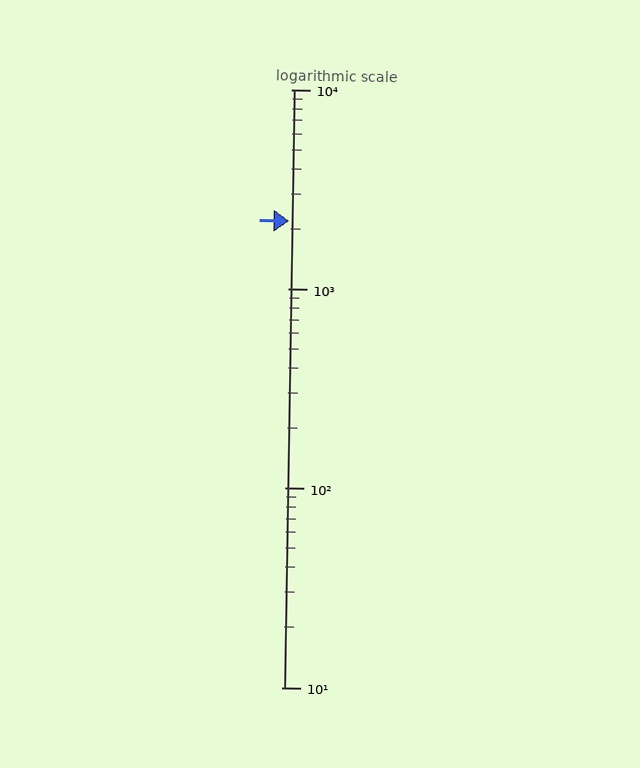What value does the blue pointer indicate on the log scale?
The pointer indicates approximately 2200.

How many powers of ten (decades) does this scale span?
The scale spans 3 decades, from 10 to 10000.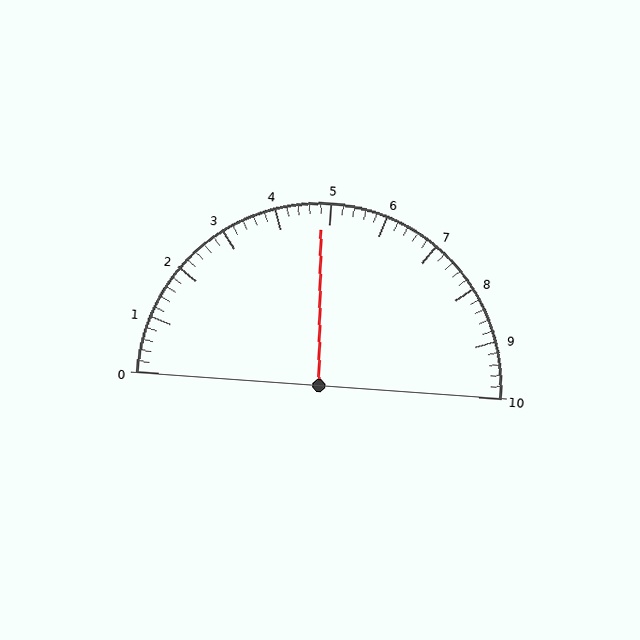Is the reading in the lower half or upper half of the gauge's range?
The reading is in the lower half of the range (0 to 10).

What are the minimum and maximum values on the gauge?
The gauge ranges from 0 to 10.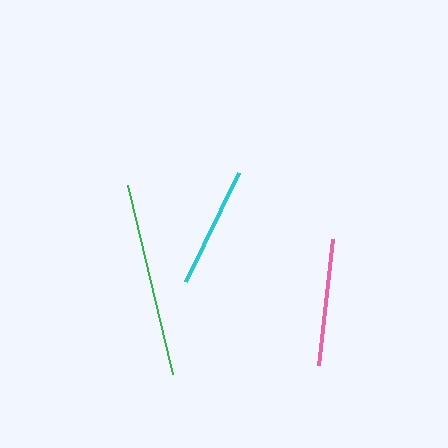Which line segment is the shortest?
The cyan line is the shortest at approximately 122 pixels.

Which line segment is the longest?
The green line is the longest at approximately 194 pixels.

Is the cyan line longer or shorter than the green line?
The green line is longer than the cyan line.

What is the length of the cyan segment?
The cyan segment is approximately 122 pixels long.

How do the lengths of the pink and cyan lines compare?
The pink and cyan lines are approximately the same length.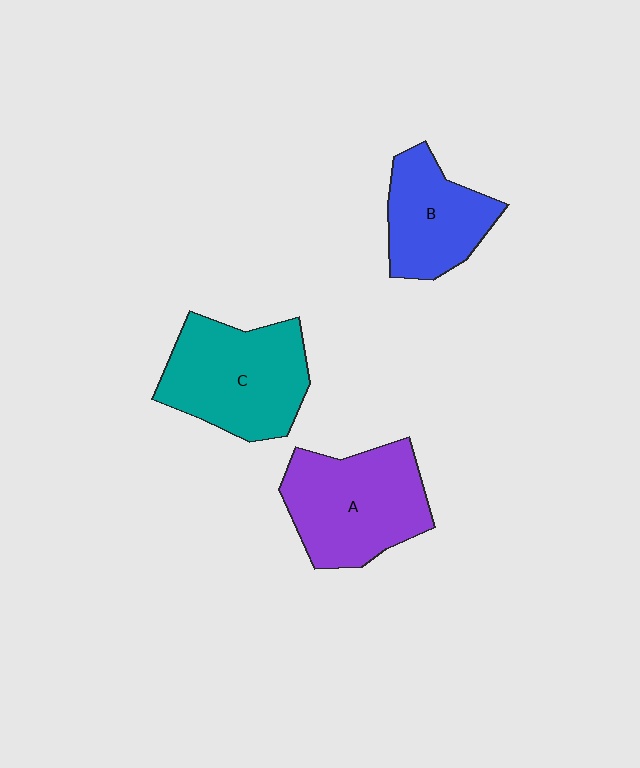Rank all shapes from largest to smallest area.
From largest to smallest: C (teal), A (purple), B (blue).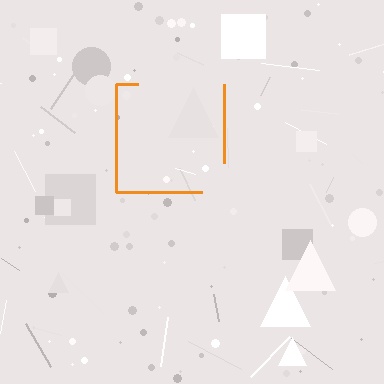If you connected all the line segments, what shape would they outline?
They would outline a square.